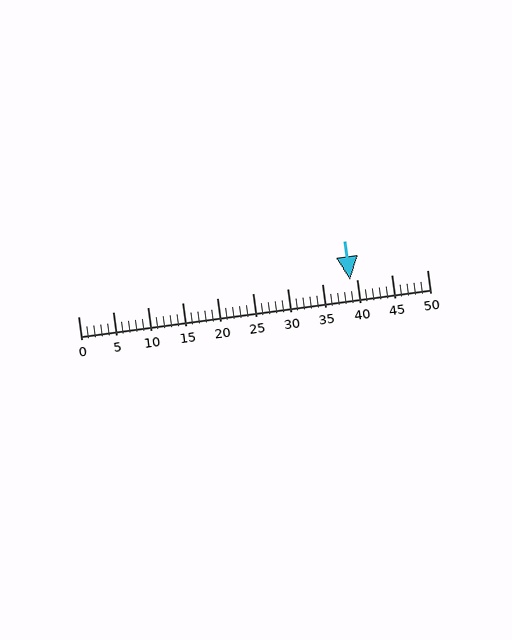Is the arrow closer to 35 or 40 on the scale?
The arrow is closer to 40.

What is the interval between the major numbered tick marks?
The major tick marks are spaced 5 units apart.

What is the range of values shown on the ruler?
The ruler shows values from 0 to 50.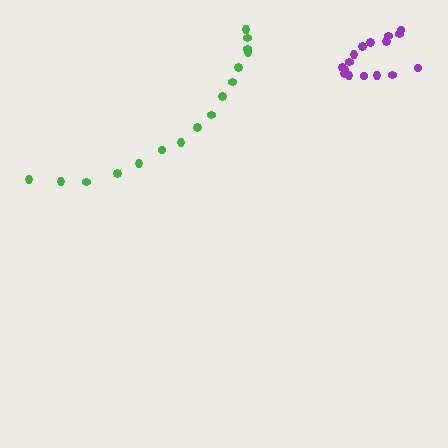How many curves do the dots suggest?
There are 2 distinct paths.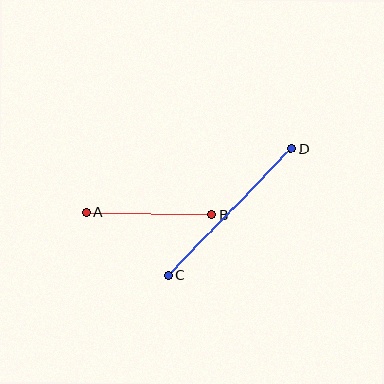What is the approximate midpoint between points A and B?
The midpoint is at approximately (149, 213) pixels.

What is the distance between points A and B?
The distance is approximately 126 pixels.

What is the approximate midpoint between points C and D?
The midpoint is at approximately (230, 212) pixels.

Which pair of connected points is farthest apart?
Points C and D are farthest apart.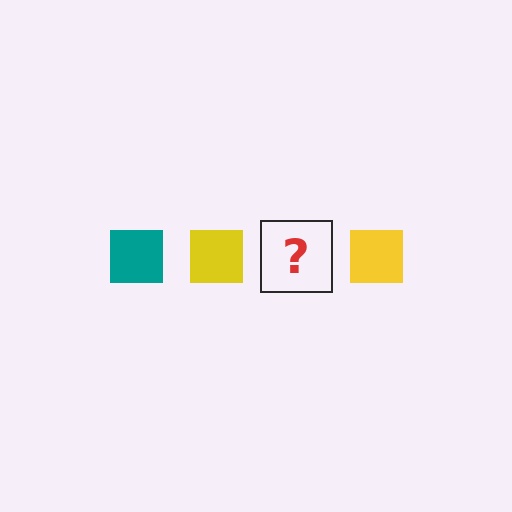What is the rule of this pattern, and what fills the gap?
The rule is that the pattern cycles through teal, yellow squares. The gap should be filled with a teal square.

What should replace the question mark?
The question mark should be replaced with a teal square.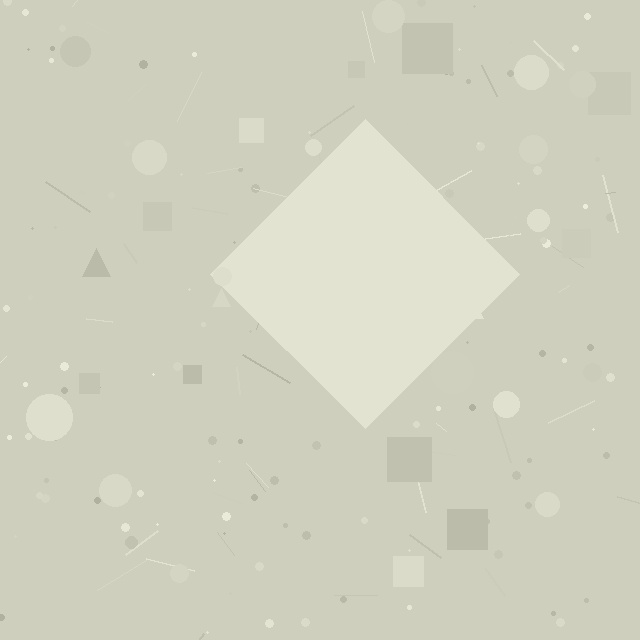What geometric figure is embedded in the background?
A diamond is embedded in the background.